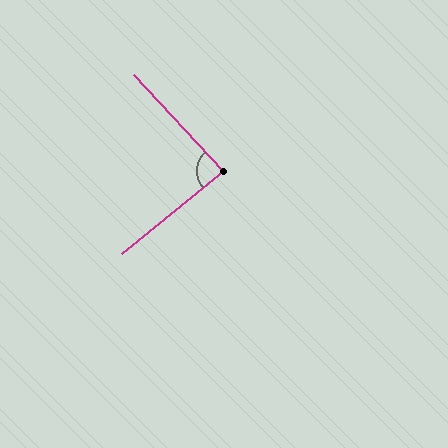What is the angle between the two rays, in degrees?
Approximately 86 degrees.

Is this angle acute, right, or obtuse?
It is approximately a right angle.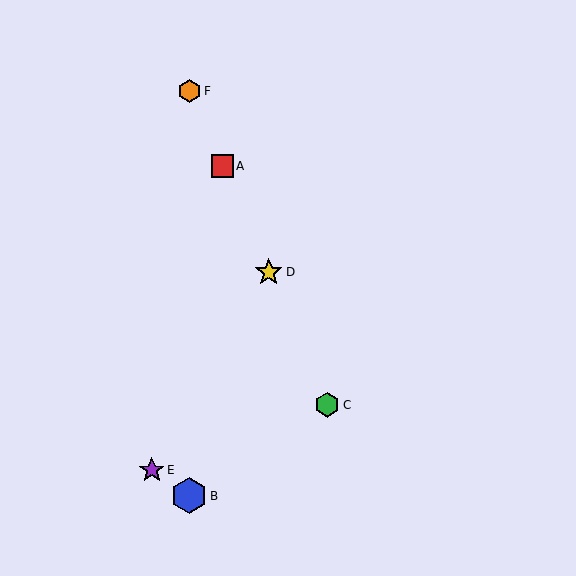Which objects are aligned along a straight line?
Objects A, C, D, F are aligned along a straight line.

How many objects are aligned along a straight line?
4 objects (A, C, D, F) are aligned along a straight line.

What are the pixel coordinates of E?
Object E is at (152, 470).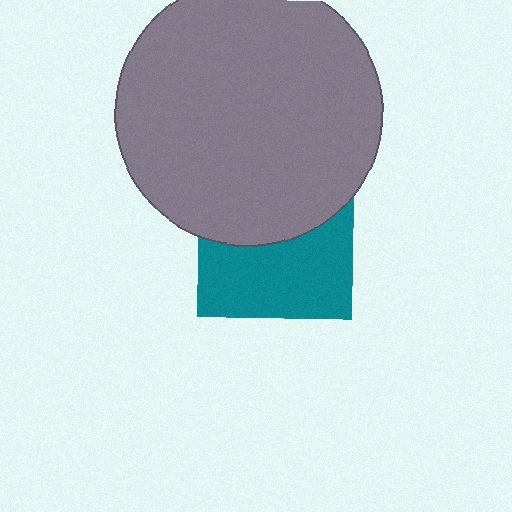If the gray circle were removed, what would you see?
You would see the complete teal square.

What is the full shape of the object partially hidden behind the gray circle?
The partially hidden object is a teal square.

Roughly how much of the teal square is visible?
About half of it is visible (roughly 53%).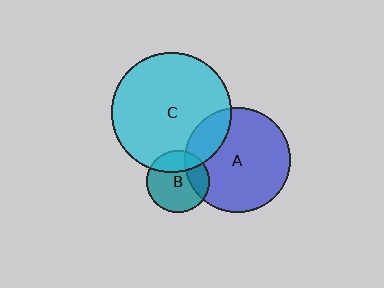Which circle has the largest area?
Circle C (cyan).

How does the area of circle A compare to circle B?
Approximately 2.8 times.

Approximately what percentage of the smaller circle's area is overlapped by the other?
Approximately 25%.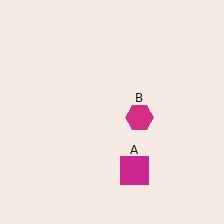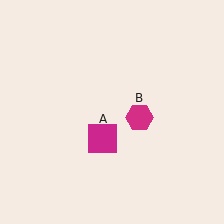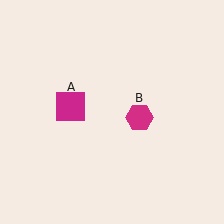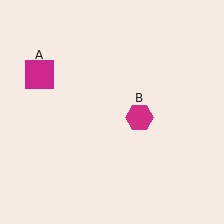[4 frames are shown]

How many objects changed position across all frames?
1 object changed position: magenta square (object A).